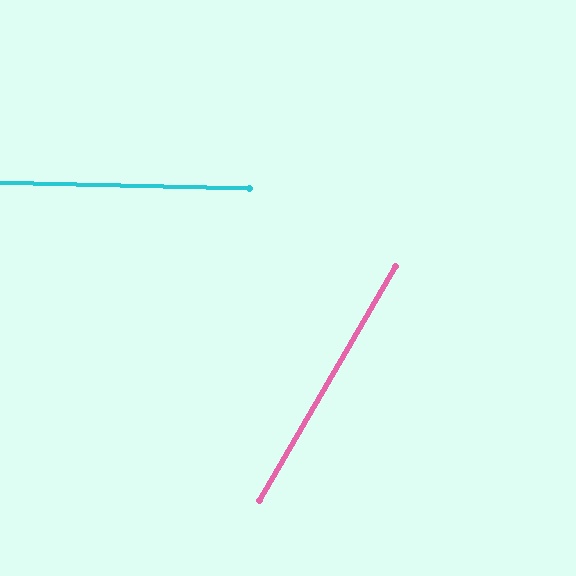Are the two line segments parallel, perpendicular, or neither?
Neither parallel nor perpendicular — they differ by about 61°.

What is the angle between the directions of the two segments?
Approximately 61 degrees.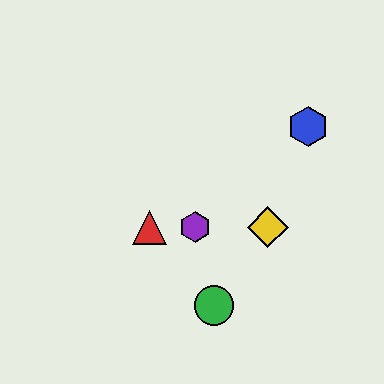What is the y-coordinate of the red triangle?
The red triangle is at y≈227.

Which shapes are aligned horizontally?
The red triangle, the yellow diamond, the purple hexagon are aligned horizontally.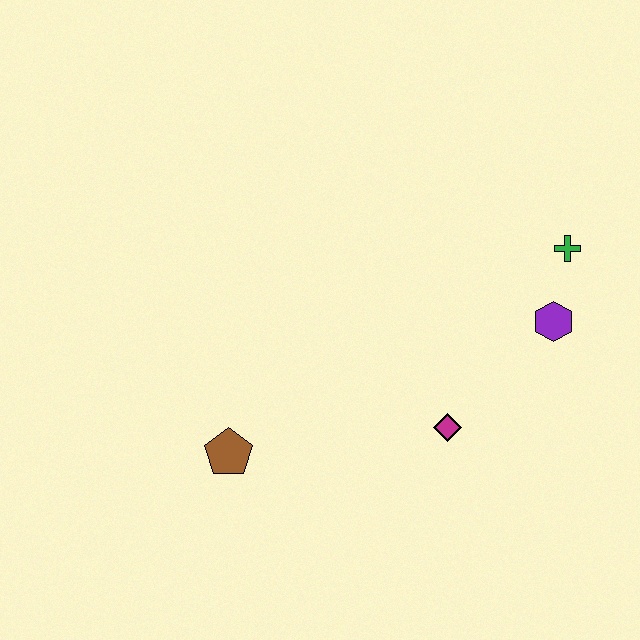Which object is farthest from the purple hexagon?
The brown pentagon is farthest from the purple hexagon.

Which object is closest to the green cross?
The purple hexagon is closest to the green cross.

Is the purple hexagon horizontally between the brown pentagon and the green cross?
Yes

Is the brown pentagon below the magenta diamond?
Yes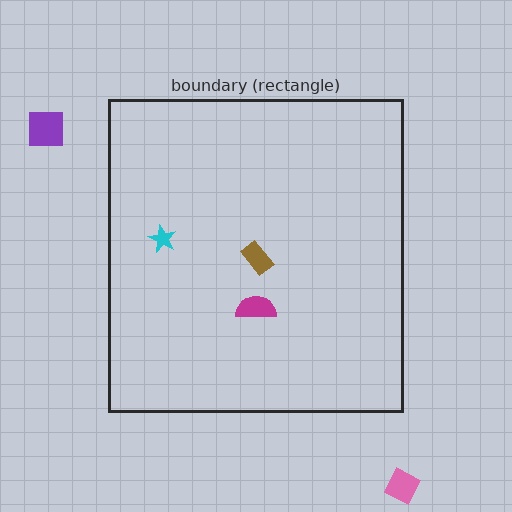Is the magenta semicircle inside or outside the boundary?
Inside.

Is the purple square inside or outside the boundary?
Outside.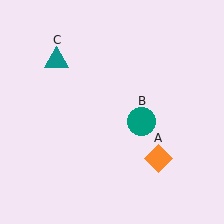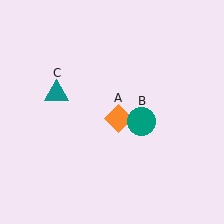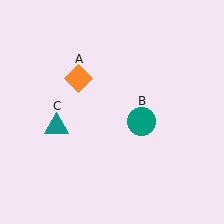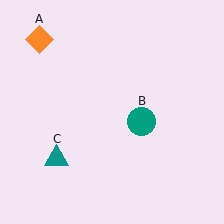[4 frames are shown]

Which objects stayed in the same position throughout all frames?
Teal circle (object B) remained stationary.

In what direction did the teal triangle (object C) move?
The teal triangle (object C) moved down.